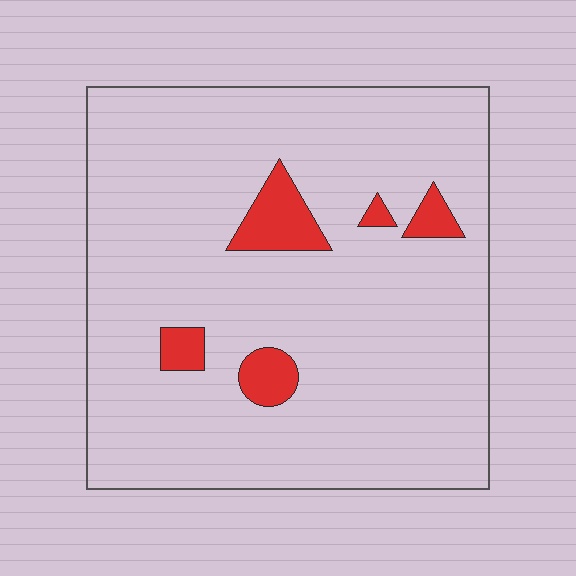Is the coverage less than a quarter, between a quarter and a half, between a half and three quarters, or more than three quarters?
Less than a quarter.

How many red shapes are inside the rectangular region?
5.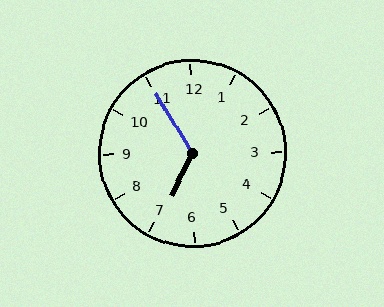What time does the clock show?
6:55.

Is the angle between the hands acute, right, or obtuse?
It is obtuse.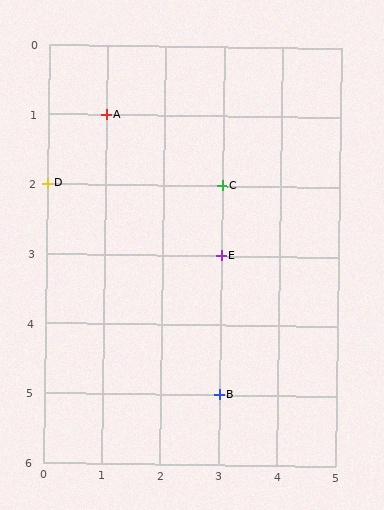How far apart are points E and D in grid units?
Points E and D are 3 columns and 1 row apart (about 3.2 grid units diagonally).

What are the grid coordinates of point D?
Point D is at grid coordinates (0, 2).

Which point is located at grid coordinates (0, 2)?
Point D is at (0, 2).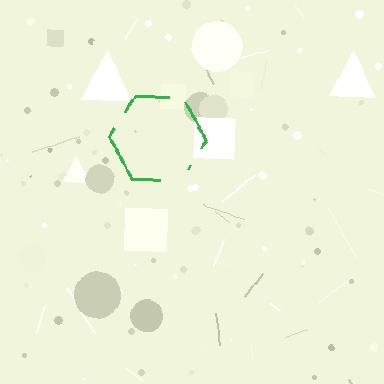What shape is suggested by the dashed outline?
The dashed outline suggests a hexagon.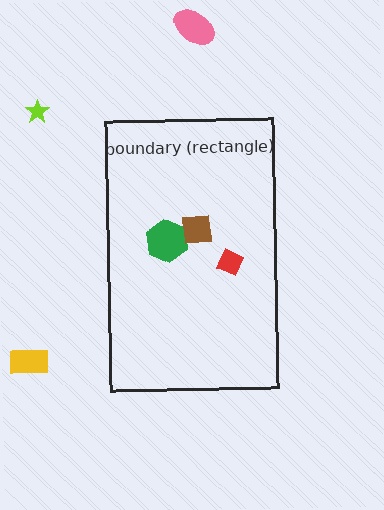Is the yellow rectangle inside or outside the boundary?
Outside.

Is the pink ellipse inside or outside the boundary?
Outside.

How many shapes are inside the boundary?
3 inside, 3 outside.